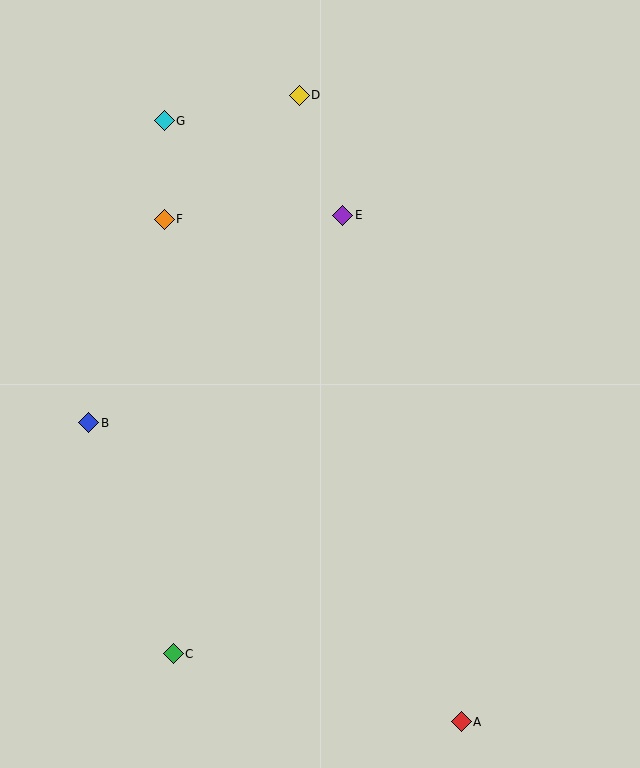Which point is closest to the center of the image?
Point E at (343, 215) is closest to the center.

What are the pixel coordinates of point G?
Point G is at (164, 121).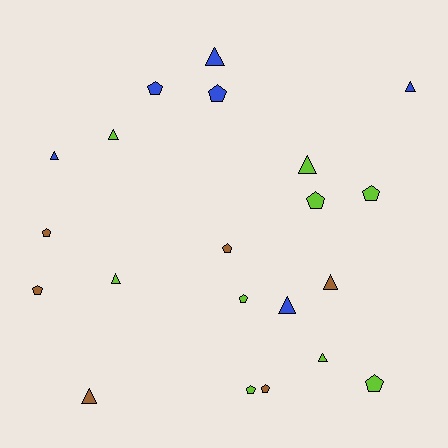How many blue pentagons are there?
There are 2 blue pentagons.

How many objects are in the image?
There are 21 objects.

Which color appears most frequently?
Lime, with 9 objects.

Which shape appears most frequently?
Pentagon, with 11 objects.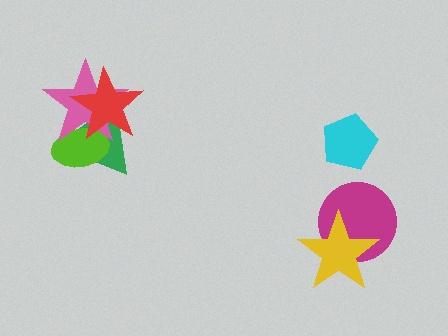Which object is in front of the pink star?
The red star is in front of the pink star.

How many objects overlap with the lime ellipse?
3 objects overlap with the lime ellipse.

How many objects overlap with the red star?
3 objects overlap with the red star.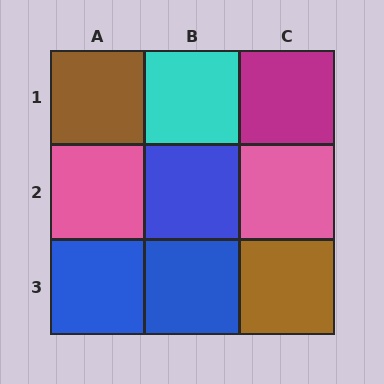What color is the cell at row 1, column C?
Magenta.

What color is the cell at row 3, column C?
Brown.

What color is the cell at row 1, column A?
Brown.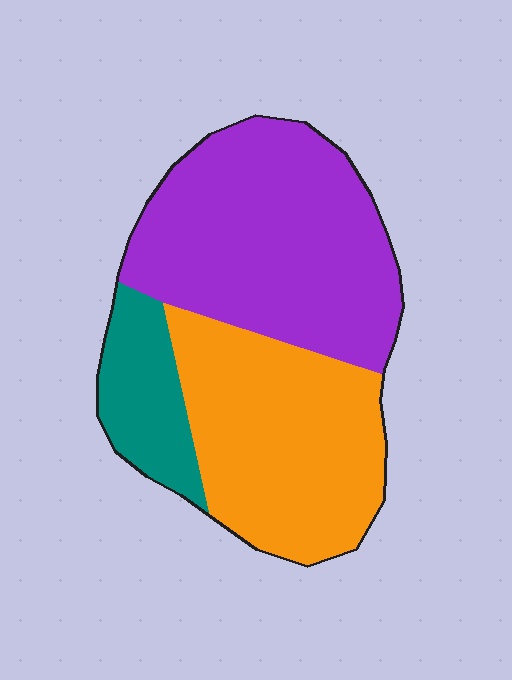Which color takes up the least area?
Teal, at roughly 15%.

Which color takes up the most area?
Purple, at roughly 45%.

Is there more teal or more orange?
Orange.